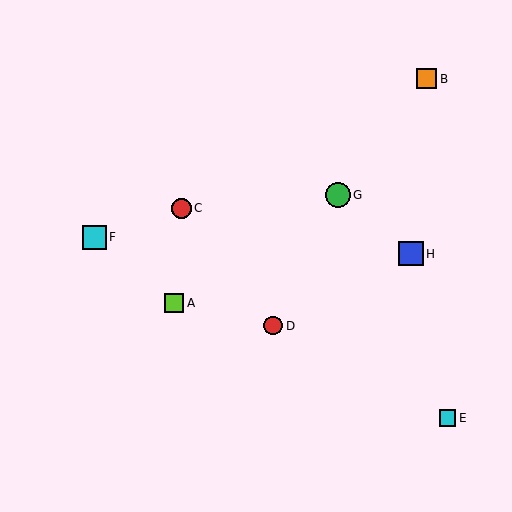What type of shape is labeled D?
Shape D is a red circle.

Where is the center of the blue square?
The center of the blue square is at (411, 254).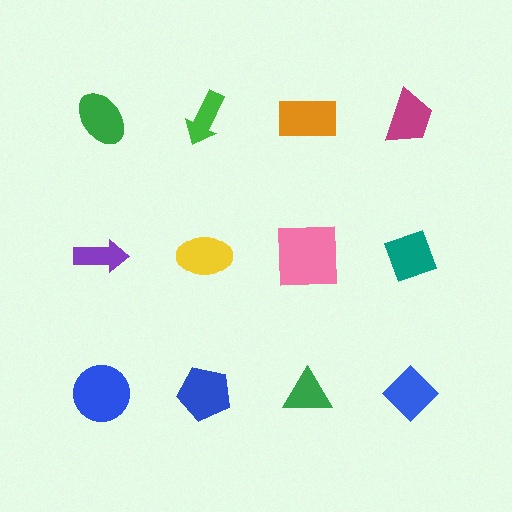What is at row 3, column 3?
A green triangle.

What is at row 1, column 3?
An orange rectangle.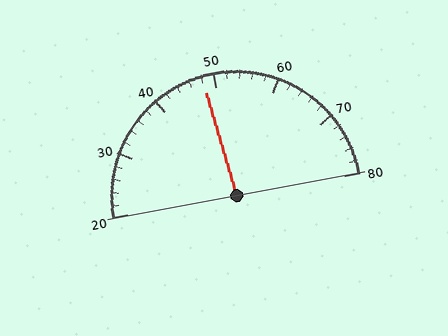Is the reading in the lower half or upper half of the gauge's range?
The reading is in the lower half of the range (20 to 80).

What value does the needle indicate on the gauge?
The needle indicates approximately 48.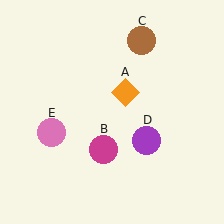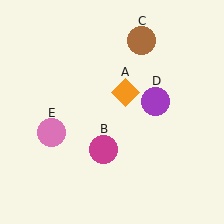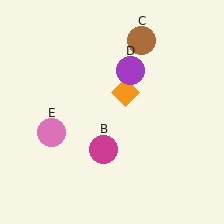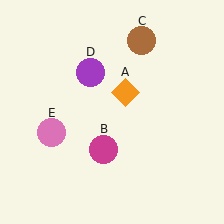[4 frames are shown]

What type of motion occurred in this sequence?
The purple circle (object D) rotated counterclockwise around the center of the scene.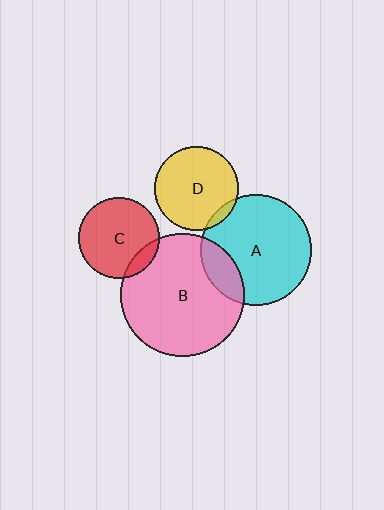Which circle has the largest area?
Circle B (pink).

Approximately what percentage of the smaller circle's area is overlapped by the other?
Approximately 5%.